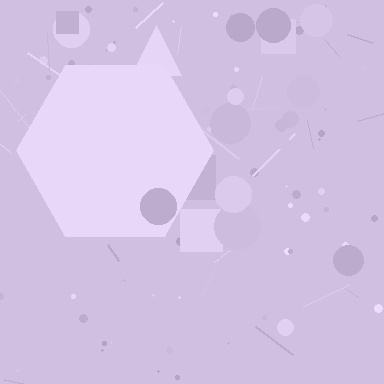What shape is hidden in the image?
A hexagon is hidden in the image.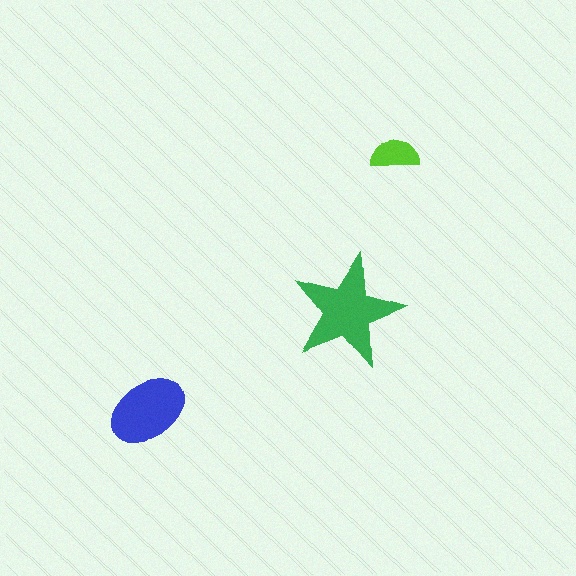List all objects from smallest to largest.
The lime semicircle, the blue ellipse, the green star.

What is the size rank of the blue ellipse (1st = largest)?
2nd.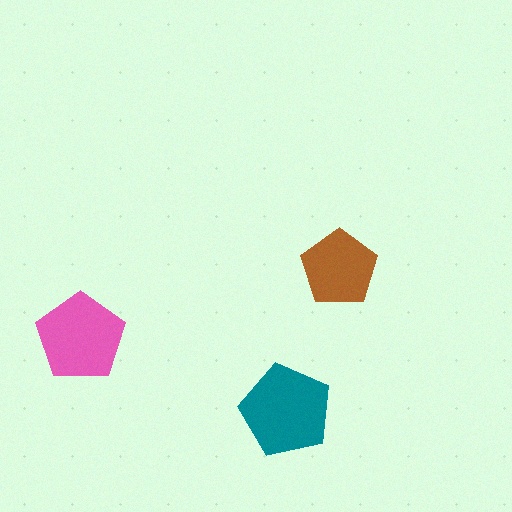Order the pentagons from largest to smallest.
the teal one, the pink one, the brown one.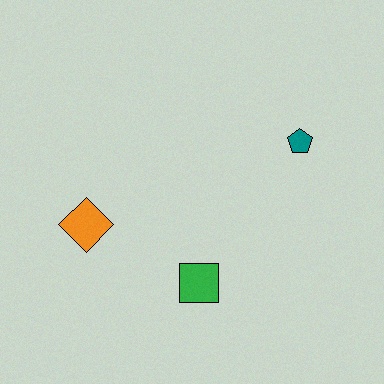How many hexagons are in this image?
There are no hexagons.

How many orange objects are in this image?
There is 1 orange object.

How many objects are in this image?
There are 3 objects.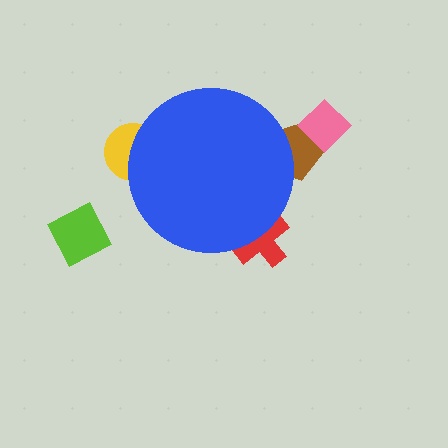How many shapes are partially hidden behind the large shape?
4 shapes are partially hidden.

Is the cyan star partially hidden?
Yes, the cyan star is partially hidden behind the blue circle.